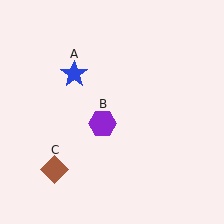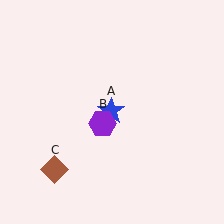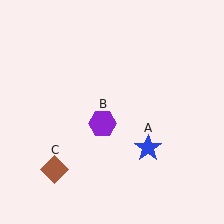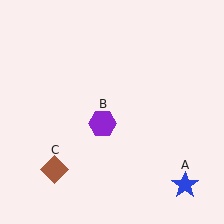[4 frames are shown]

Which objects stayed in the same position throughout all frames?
Purple hexagon (object B) and brown diamond (object C) remained stationary.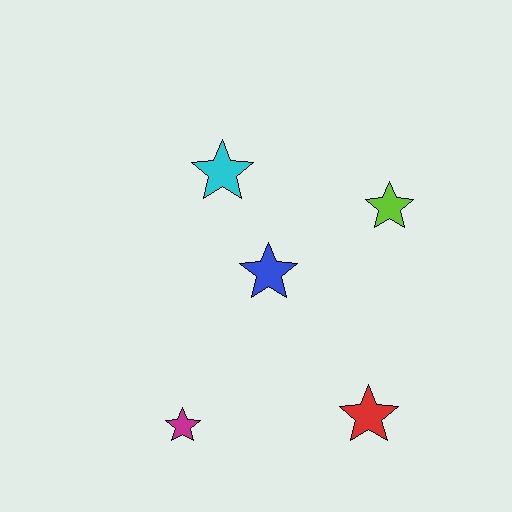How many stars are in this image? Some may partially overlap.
There are 5 stars.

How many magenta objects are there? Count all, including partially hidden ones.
There is 1 magenta object.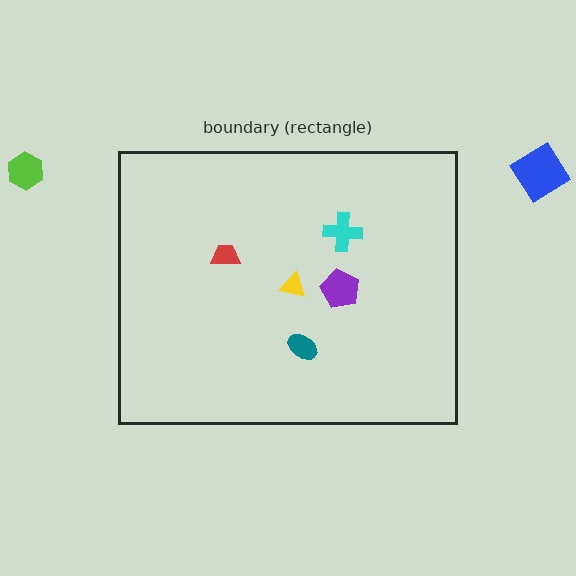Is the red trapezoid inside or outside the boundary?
Inside.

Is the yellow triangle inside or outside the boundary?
Inside.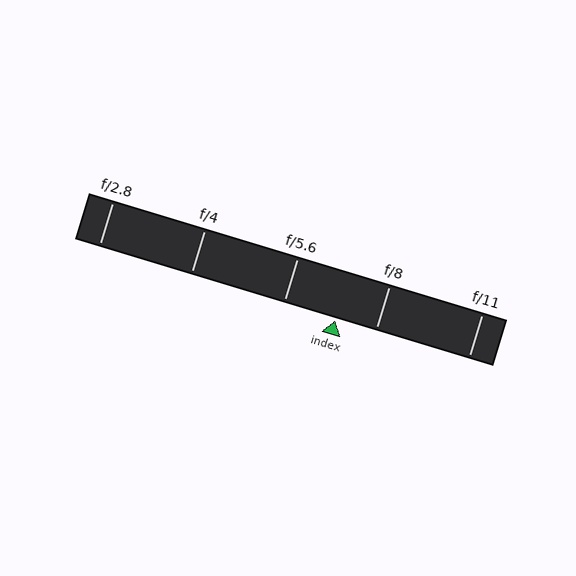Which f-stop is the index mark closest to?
The index mark is closest to f/8.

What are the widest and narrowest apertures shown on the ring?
The widest aperture shown is f/2.8 and the narrowest is f/11.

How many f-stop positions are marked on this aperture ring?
There are 5 f-stop positions marked.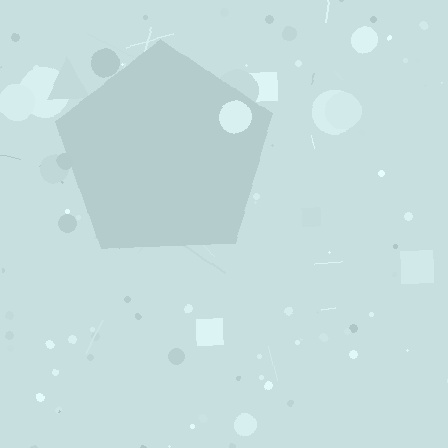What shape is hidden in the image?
A pentagon is hidden in the image.